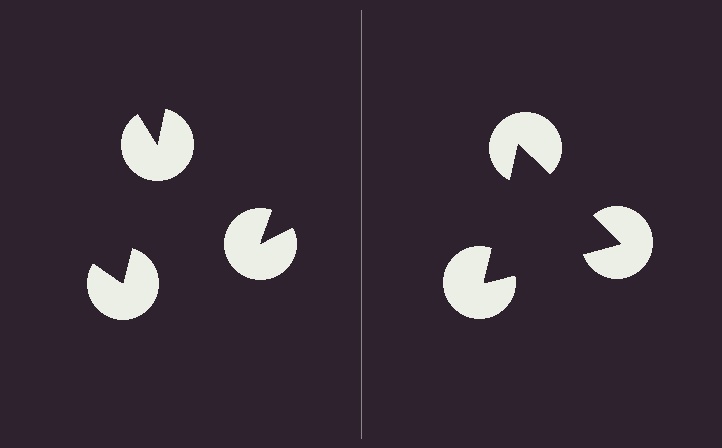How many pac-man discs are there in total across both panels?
6 — 3 on each side.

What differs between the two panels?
The pac-man discs are positioned identically on both sides; only the wedge orientations differ. On the right they align to a triangle; on the left they are misaligned.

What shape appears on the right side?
An illusory triangle.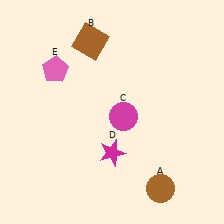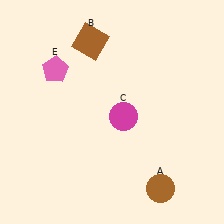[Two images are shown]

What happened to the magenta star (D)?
The magenta star (D) was removed in Image 2. It was in the bottom-right area of Image 1.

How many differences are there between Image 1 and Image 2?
There is 1 difference between the two images.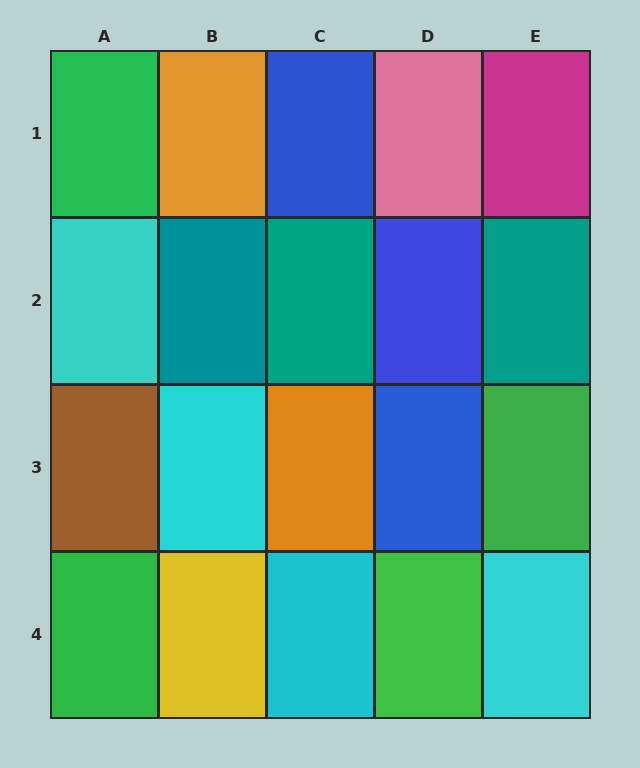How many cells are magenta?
1 cell is magenta.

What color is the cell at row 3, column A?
Brown.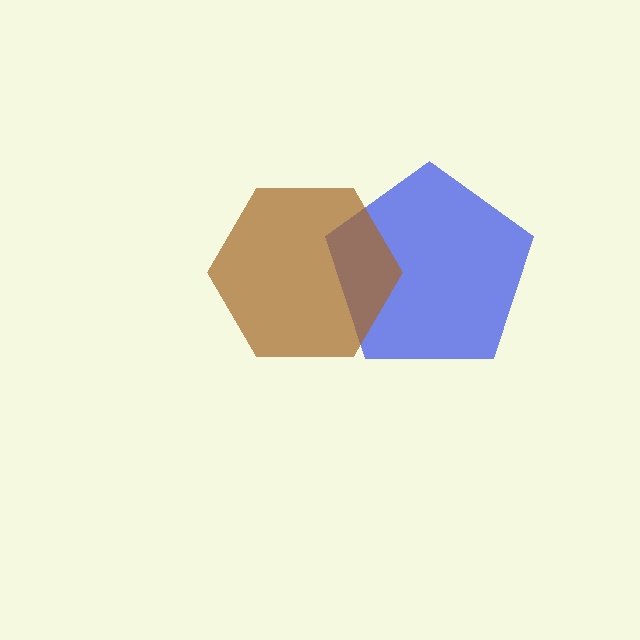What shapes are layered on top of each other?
The layered shapes are: a blue pentagon, a brown hexagon.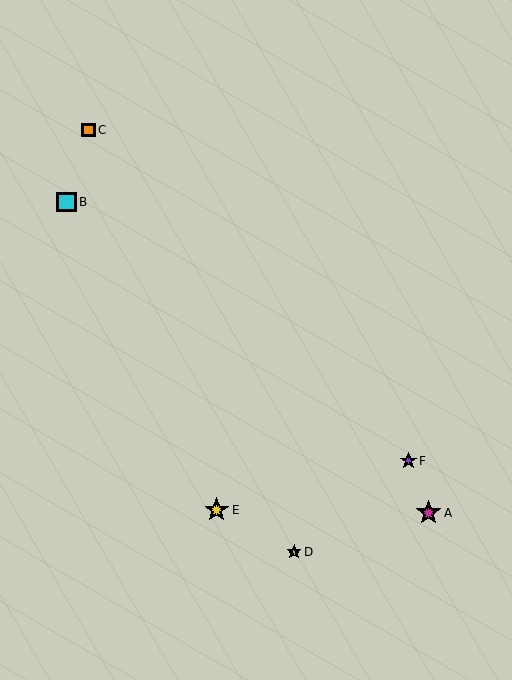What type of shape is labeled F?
Shape F is a purple star.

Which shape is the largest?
The magenta star (labeled A) is the largest.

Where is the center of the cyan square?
The center of the cyan square is at (67, 202).